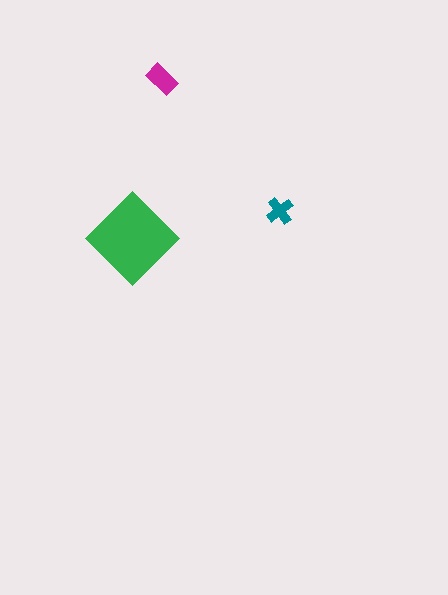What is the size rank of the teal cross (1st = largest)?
3rd.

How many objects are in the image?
There are 3 objects in the image.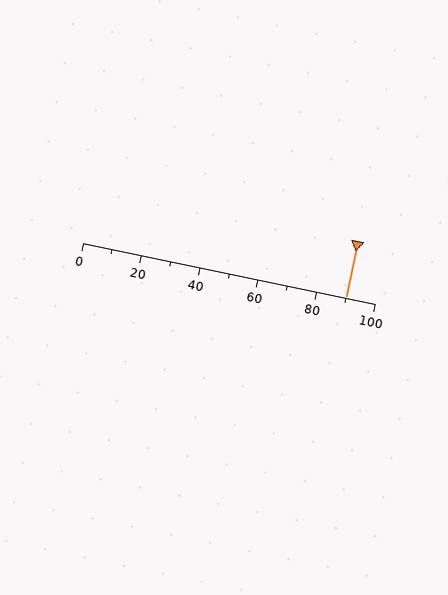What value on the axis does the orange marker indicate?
The marker indicates approximately 90.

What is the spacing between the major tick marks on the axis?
The major ticks are spaced 20 apart.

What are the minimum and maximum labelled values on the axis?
The axis runs from 0 to 100.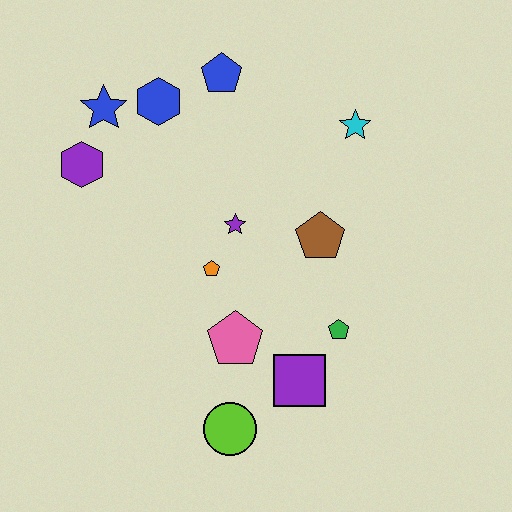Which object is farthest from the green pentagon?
The blue star is farthest from the green pentagon.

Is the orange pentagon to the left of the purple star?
Yes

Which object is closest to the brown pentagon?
The purple star is closest to the brown pentagon.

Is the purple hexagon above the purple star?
Yes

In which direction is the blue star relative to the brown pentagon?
The blue star is to the left of the brown pentagon.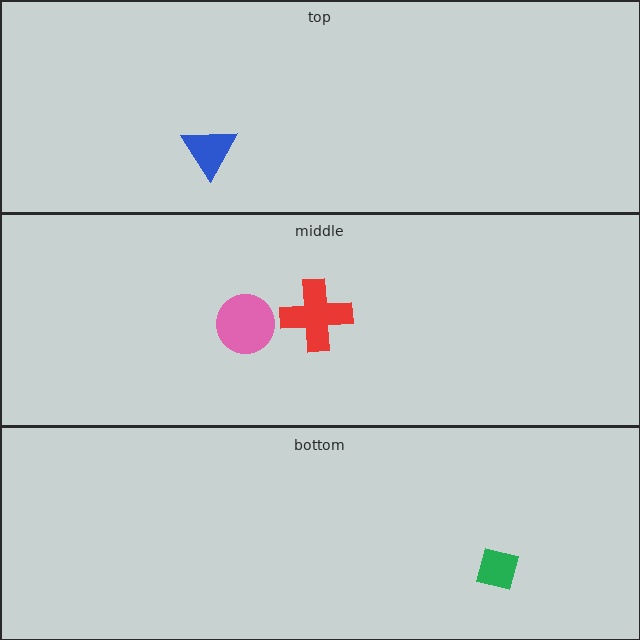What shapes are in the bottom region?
The green square.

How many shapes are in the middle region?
2.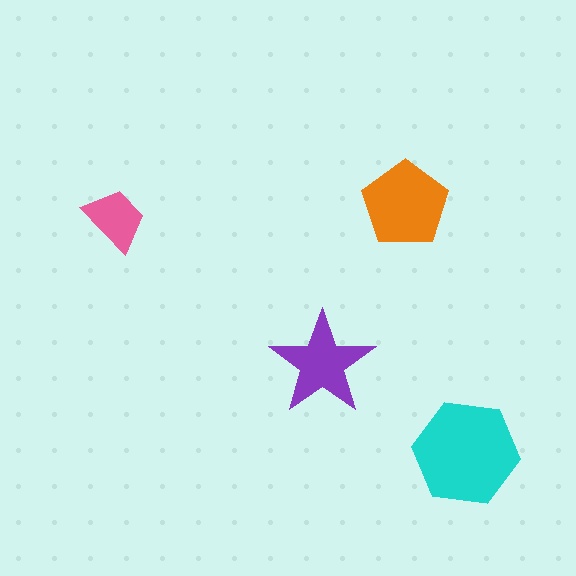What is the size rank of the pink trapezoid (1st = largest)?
4th.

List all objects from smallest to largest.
The pink trapezoid, the purple star, the orange pentagon, the cyan hexagon.